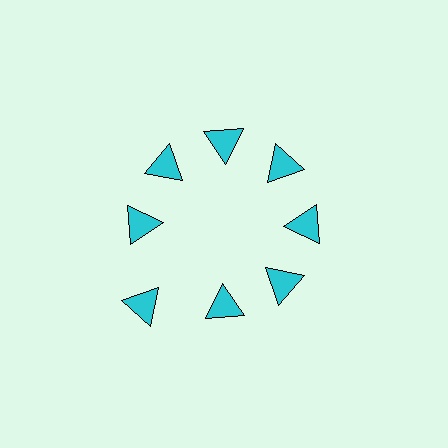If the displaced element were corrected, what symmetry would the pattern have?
It would have 8-fold rotational symmetry — the pattern would map onto itself every 45 degrees.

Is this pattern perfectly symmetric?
No. The 8 cyan triangles are arranged in a ring, but one element near the 8 o'clock position is pushed outward from the center, breaking the 8-fold rotational symmetry.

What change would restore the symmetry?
The symmetry would be restored by moving it inward, back onto the ring so that all 8 triangles sit at equal angles and equal distance from the center.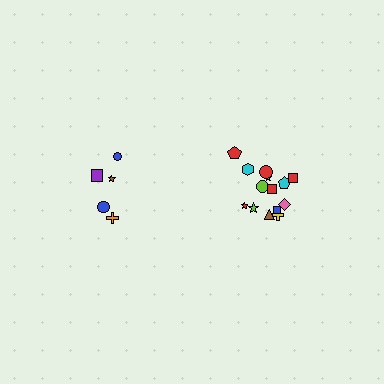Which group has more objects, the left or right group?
The right group.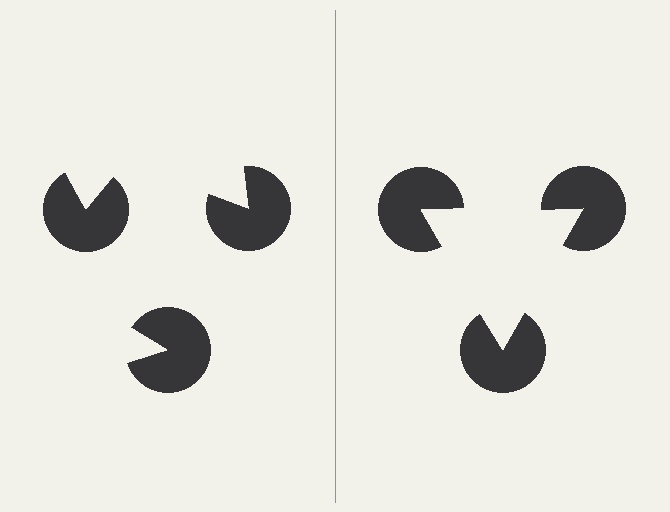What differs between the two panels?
The pac-man discs are positioned identically on both sides; only the wedge orientations differ. On the right they align to a triangle; on the left they are misaligned.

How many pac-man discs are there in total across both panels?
6 — 3 on each side.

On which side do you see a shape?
An illusory triangle appears on the right side. On the left side the wedge cuts are rotated, so no coherent shape forms.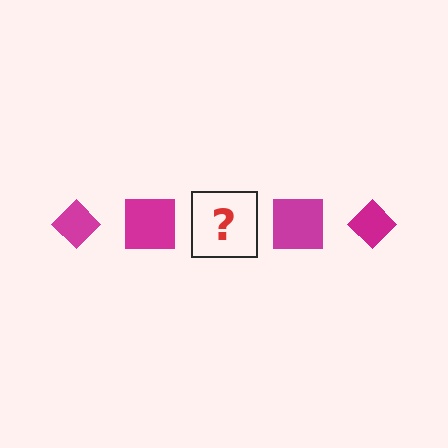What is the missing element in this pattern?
The missing element is a magenta diamond.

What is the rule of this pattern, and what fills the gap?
The rule is that the pattern cycles through diamond, square shapes in magenta. The gap should be filled with a magenta diamond.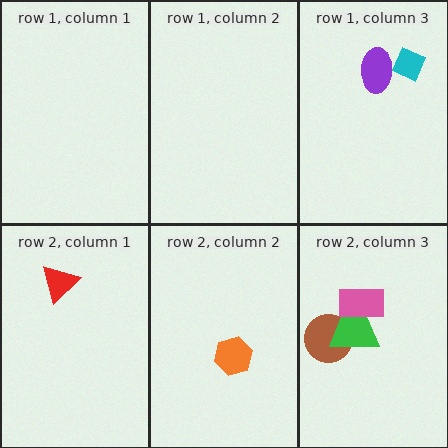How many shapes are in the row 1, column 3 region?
2.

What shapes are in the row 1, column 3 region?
The purple ellipse, the cyan diamond.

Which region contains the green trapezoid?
The row 2, column 3 region.